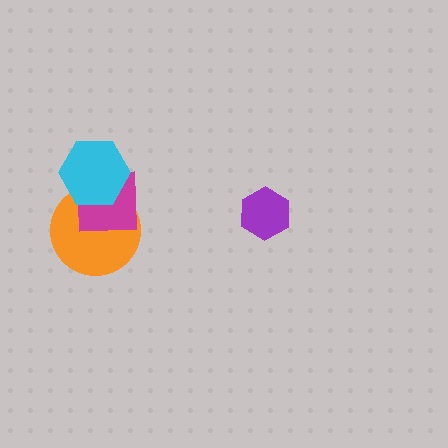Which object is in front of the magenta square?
The cyan hexagon is in front of the magenta square.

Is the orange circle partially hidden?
Yes, it is partially covered by another shape.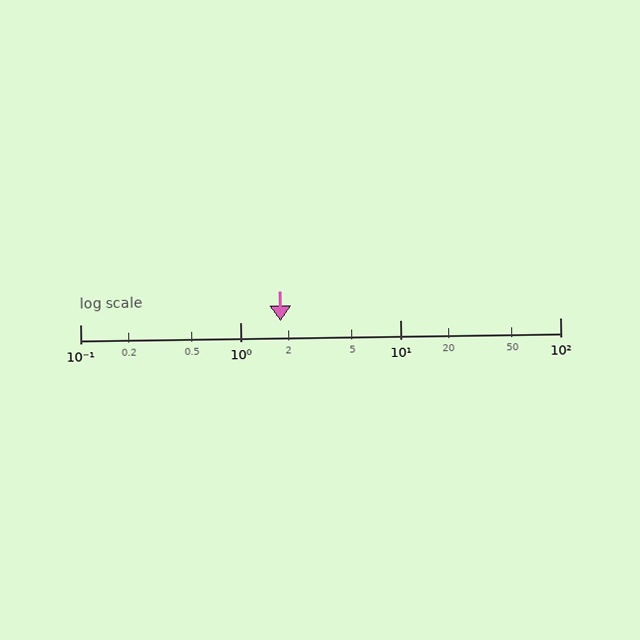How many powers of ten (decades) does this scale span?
The scale spans 3 decades, from 0.1 to 100.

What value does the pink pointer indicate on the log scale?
The pointer indicates approximately 1.8.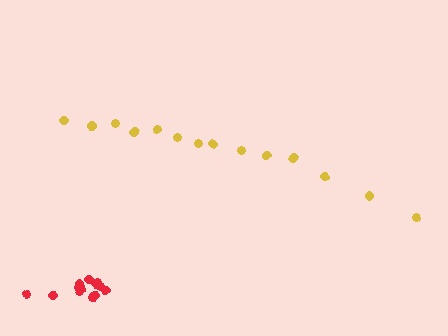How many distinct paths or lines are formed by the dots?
There are 2 distinct paths.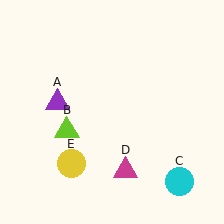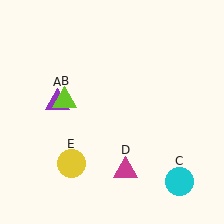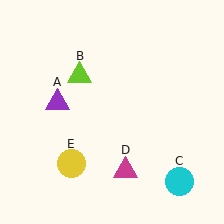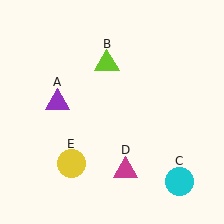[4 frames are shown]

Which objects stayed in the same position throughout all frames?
Purple triangle (object A) and cyan circle (object C) and magenta triangle (object D) and yellow circle (object E) remained stationary.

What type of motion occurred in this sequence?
The lime triangle (object B) rotated clockwise around the center of the scene.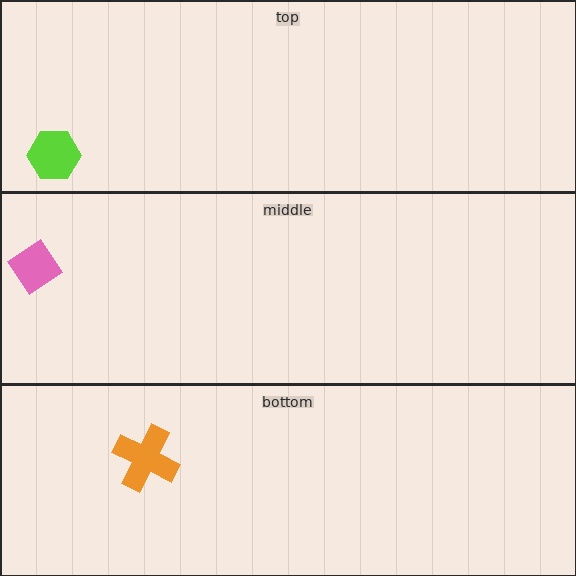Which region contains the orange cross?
The bottom region.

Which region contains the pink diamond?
The middle region.